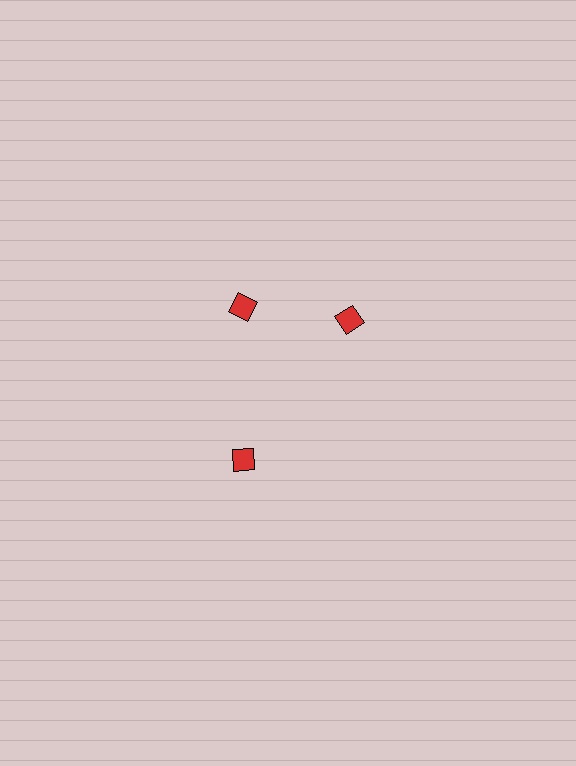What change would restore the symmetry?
The symmetry would be restored by rotating it back into even spacing with its neighbors so that all 3 diamonds sit at equal angles and equal distance from the center.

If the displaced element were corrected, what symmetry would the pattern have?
It would have 3-fold rotational symmetry — the pattern would map onto itself every 120 degrees.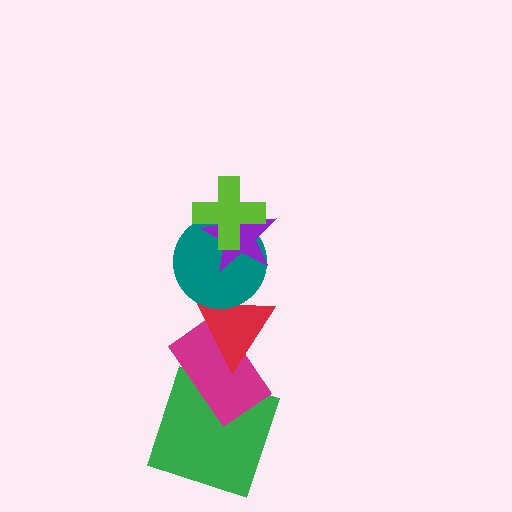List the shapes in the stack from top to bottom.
From top to bottom: the lime cross, the purple star, the teal circle, the red triangle, the magenta rectangle, the green square.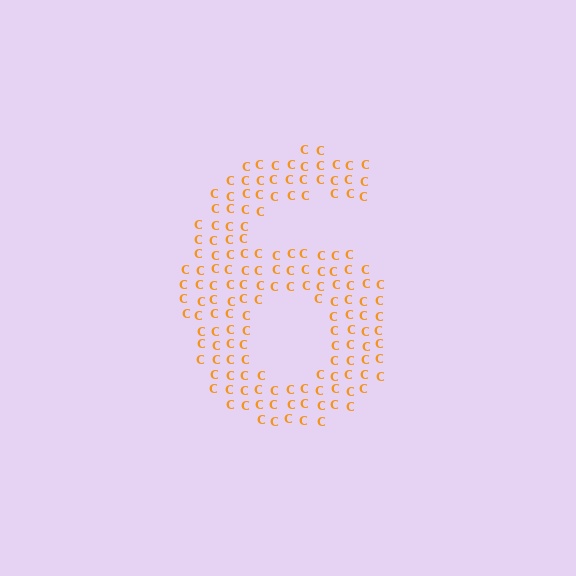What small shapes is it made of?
It is made of small letter C's.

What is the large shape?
The large shape is the digit 6.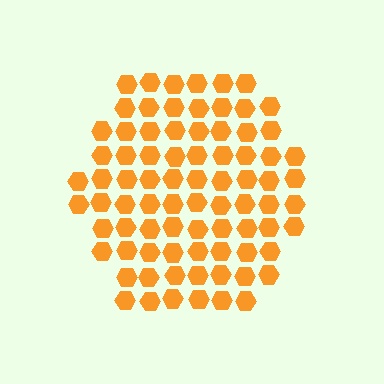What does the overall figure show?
The overall figure shows a hexagon.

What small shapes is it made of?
It is made of small hexagons.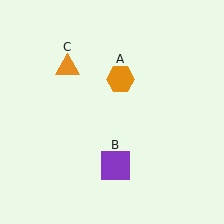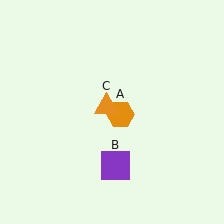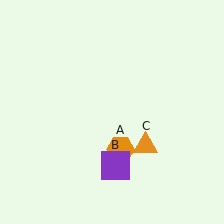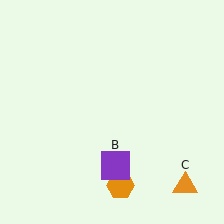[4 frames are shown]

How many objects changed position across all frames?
2 objects changed position: orange hexagon (object A), orange triangle (object C).